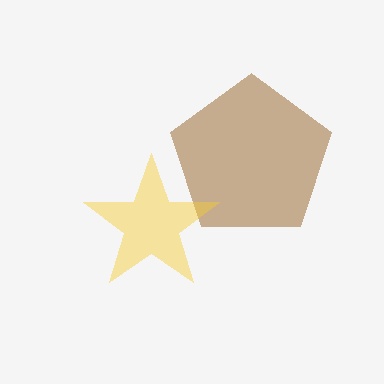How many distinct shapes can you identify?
There are 2 distinct shapes: a brown pentagon, a yellow star.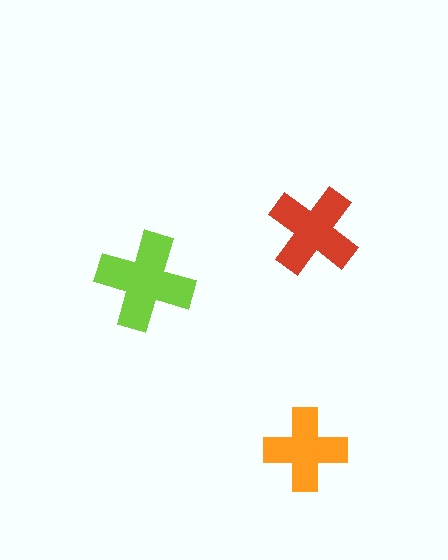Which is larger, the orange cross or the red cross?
The red one.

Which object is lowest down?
The orange cross is bottommost.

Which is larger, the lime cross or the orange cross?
The lime one.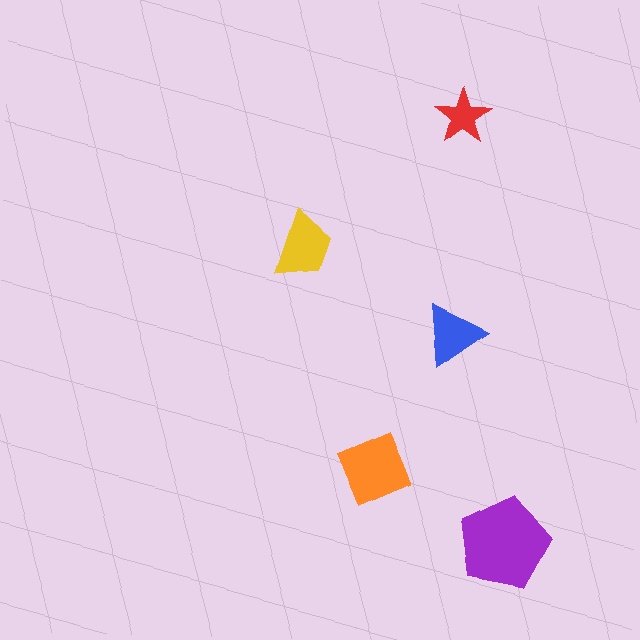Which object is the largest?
The purple pentagon.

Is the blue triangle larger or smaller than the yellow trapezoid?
Smaller.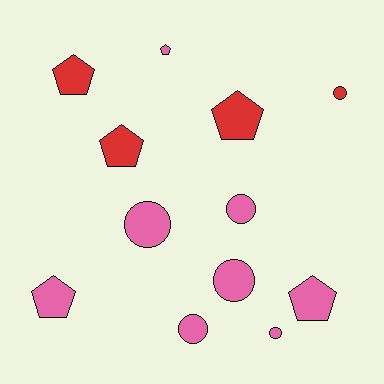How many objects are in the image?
There are 12 objects.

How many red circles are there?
There is 1 red circle.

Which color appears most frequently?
Pink, with 8 objects.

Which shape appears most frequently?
Pentagon, with 6 objects.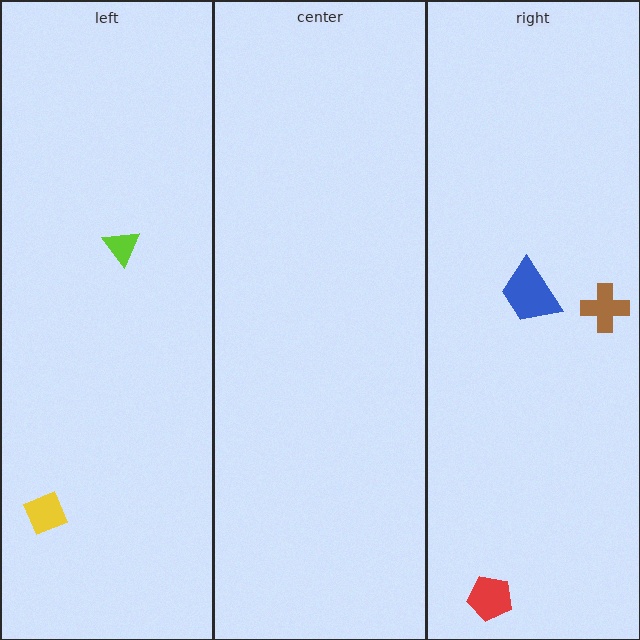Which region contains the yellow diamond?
The left region.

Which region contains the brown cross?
The right region.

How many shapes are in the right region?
3.